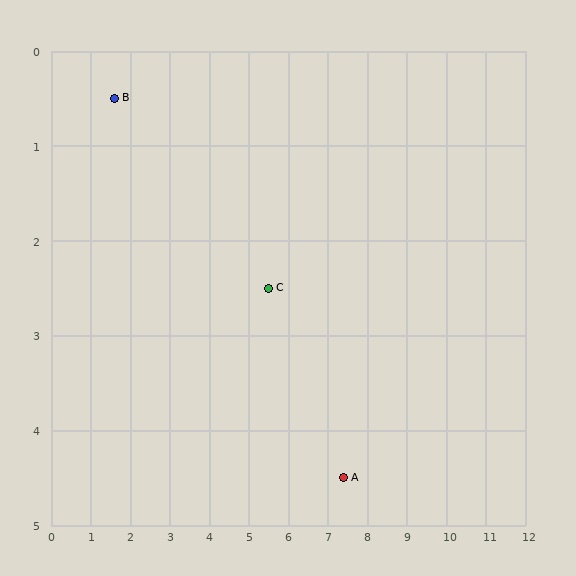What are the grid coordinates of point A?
Point A is at approximately (7.4, 4.5).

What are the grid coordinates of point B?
Point B is at approximately (1.6, 0.5).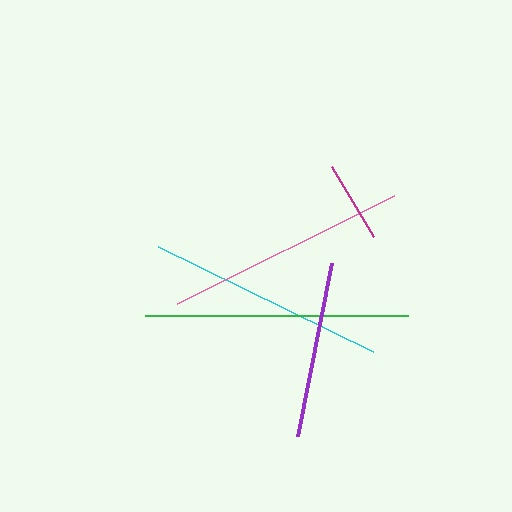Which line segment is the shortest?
The magenta line is the shortest at approximately 81 pixels.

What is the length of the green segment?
The green segment is approximately 263 pixels long.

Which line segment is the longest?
The green line is the longest at approximately 263 pixels.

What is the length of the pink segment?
The pink segment is approximately 242 pixels long.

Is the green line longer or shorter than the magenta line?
The green line is longer than the magenta line.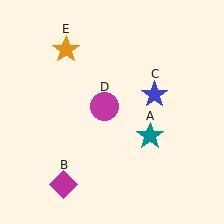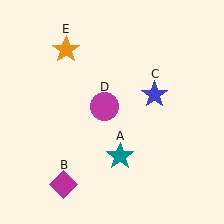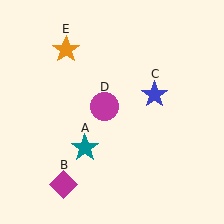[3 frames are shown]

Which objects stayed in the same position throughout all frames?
Magenta diamond (object B) and blue star (object C) and magenta circle (object D) and orange star (object E) remained stationary.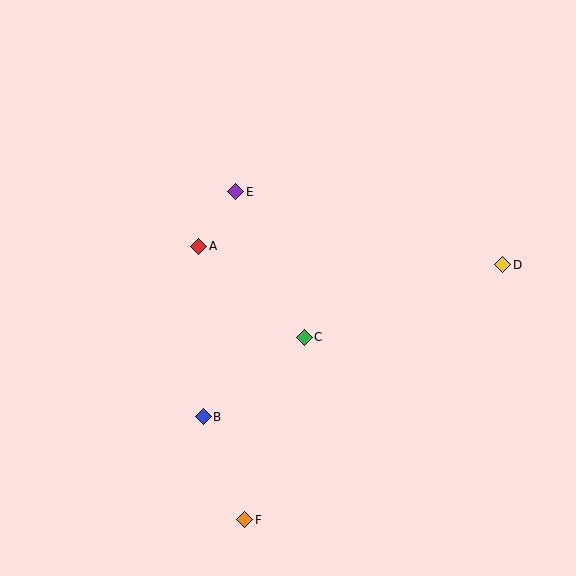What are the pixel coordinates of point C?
Point C is at (304, 337).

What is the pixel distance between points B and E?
The distance between B and E is 227 pixels.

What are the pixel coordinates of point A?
Point A is at (199, 246).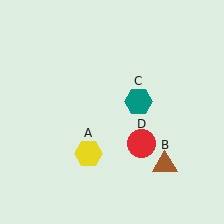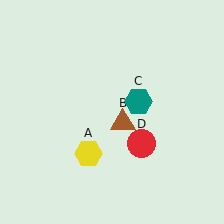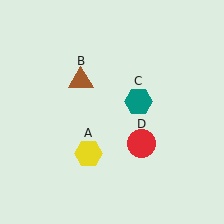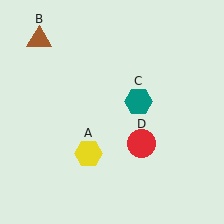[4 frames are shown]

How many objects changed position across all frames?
1 object changed position: brown triangle (object B).